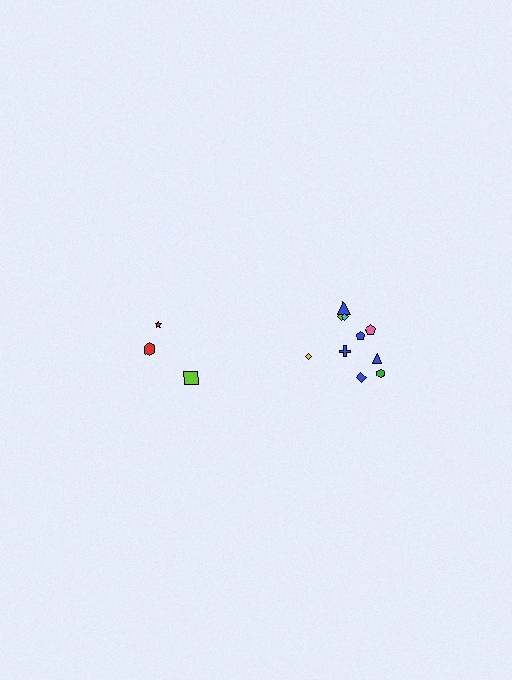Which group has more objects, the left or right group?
The right group.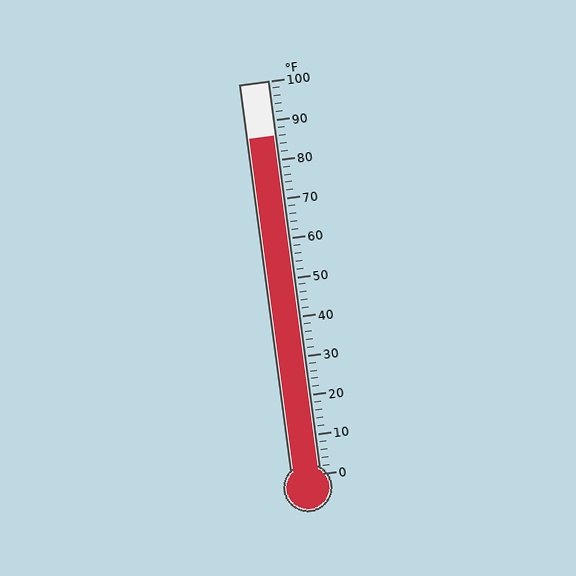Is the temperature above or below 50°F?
The temperature is above 50°F.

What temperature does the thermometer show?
The thermometer shows approximately 86°F.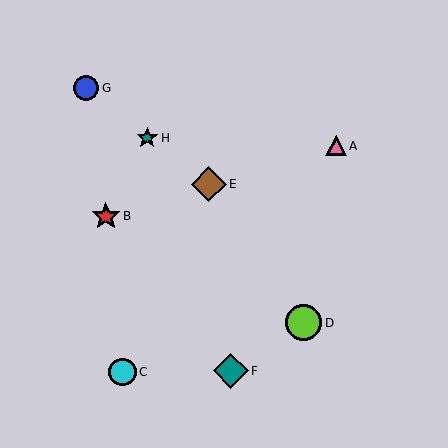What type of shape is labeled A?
Shape A is a pink triangle.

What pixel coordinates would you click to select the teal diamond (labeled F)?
Click at (231, 371) to select the teal diamond F.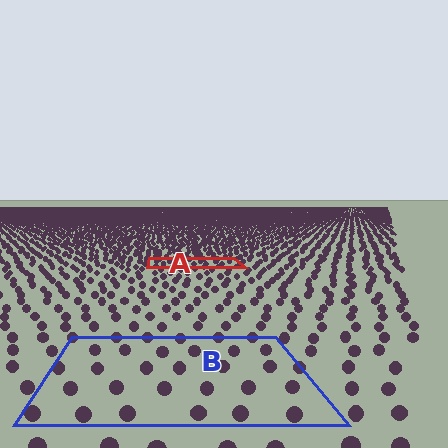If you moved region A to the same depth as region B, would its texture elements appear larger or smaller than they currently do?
They would appear larger. At a closer depth, the same texture elements are projected at a bigger on-screen size.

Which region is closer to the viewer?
Region B is closer. The texture elements there are larger and more spread out.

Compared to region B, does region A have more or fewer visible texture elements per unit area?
Region A has more texture elements per unit area — they are packed more densely because it is farther away.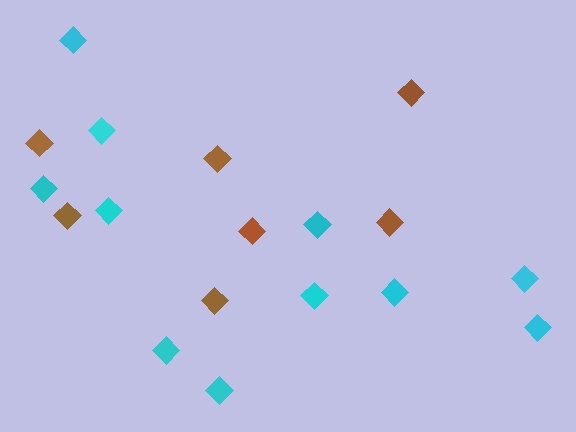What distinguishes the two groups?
There are 2 groups: one group of brown diamonds (7) and one group of cyan diamonds (11).